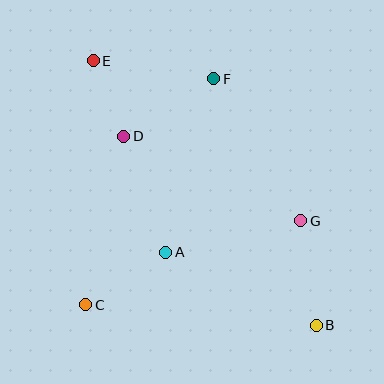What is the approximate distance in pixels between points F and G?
The distance between F and G is approximately 167 pixels.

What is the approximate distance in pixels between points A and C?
The distance between A and C is approximately 95 pixels.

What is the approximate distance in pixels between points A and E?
The distance between A and E is approximately 205 pixels.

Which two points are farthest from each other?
Points B and E are farthest from each other.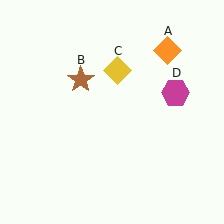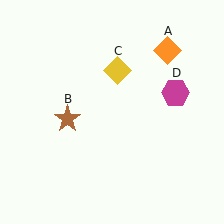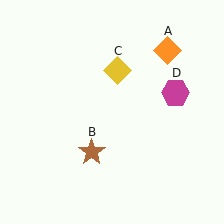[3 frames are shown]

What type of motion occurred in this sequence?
The brown star (object B) rotated counterclockwise around the center of the scene.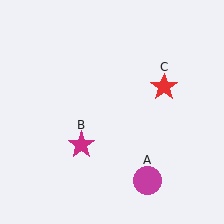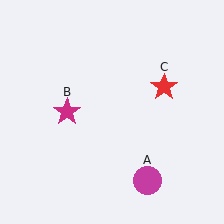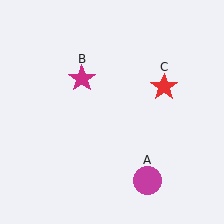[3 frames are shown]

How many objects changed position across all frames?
1 object changed position: magenta star (object B).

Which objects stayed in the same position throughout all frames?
Magenta circle (object A) and red star (object C) remained stationary.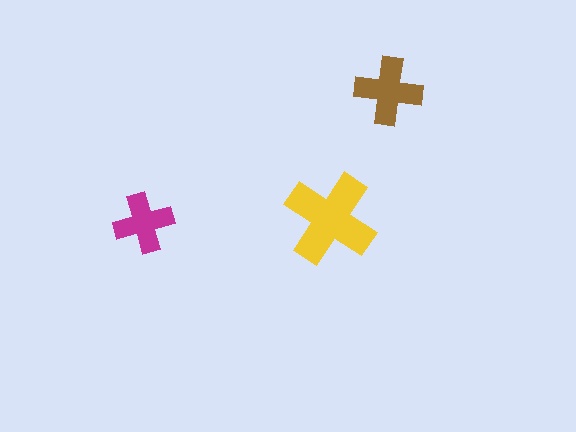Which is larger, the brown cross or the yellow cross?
The yellow one.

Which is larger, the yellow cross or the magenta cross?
The yellow one.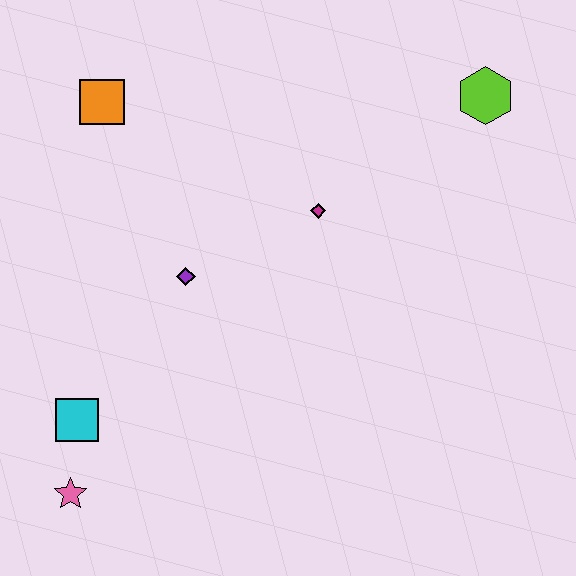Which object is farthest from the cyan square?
The lime hexagon is farthest from the cyan square.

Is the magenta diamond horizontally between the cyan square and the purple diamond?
No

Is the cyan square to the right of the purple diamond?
No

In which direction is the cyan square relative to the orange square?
The cyan square is below the orange square.